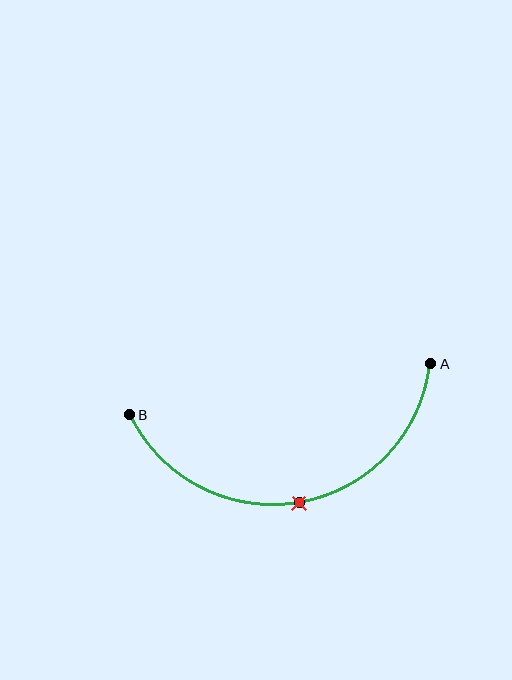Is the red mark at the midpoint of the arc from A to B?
Yes. The red mark lies on the arc at equal arc-length from both A and B — it is the arc midpoint.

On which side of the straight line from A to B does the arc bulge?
The arc bulges below the straight line connecting A and B.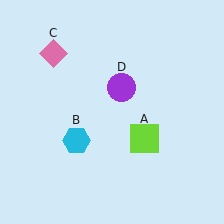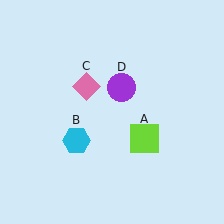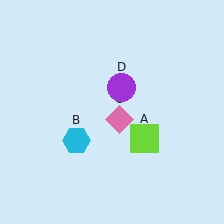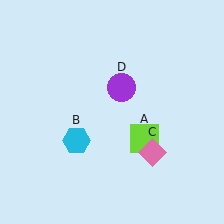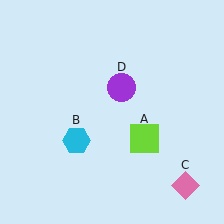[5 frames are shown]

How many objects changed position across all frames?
1 object changed position: pink diamond (object C).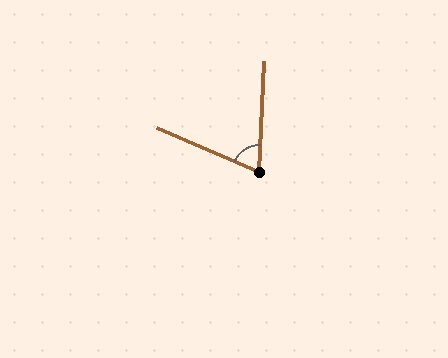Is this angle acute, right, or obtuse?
It is acute.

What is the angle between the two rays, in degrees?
Approximately 69 degrees.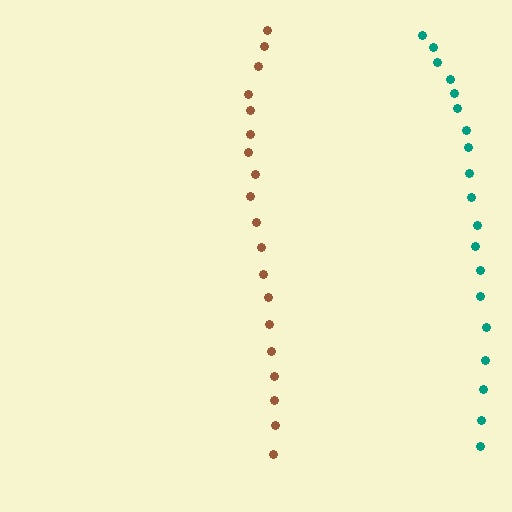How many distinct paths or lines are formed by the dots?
There are 2 distinct paths.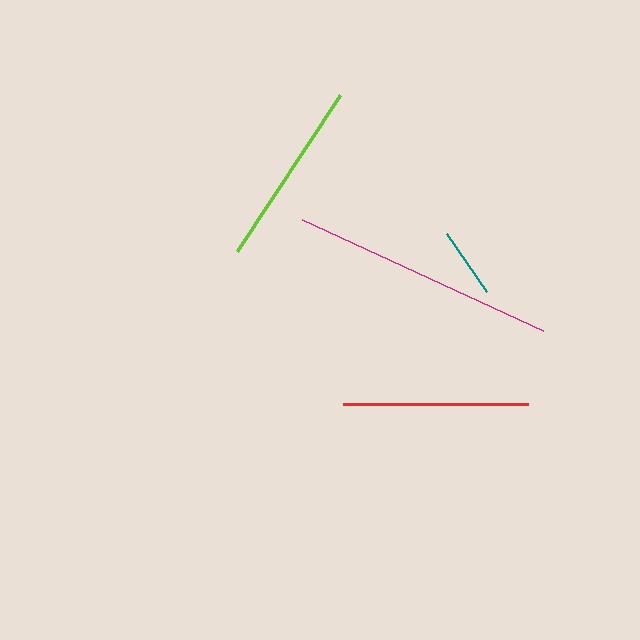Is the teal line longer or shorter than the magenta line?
The magenta line is longer than the teal line.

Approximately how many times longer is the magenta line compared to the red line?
The magenta line is approximately 1.4 times the length of the red line.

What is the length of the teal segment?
The teal segment is approximately 70 pixels long.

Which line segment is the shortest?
The teal line is the shortest at approximately 70 pixels.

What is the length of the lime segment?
The lime segment is approximately 187 pixels long.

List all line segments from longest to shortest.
From longest to shortest: magenta, lime, red, teal.